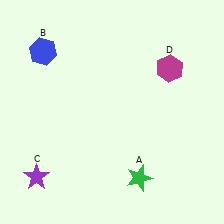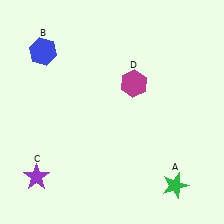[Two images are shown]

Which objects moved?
The objects that moved are: the green star (A), the magenta hexagon (D).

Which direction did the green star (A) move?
The green star (A) moved right.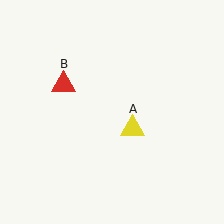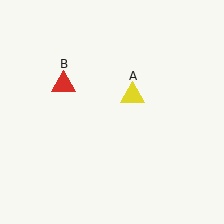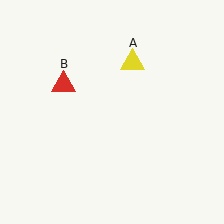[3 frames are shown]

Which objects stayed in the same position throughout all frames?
Red triangle (object B) remained stationary.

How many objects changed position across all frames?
1 object changed position: yellow triangle (object A).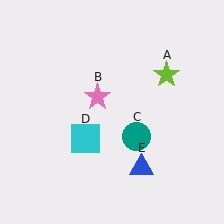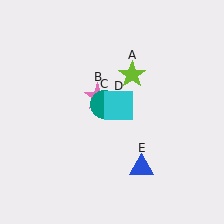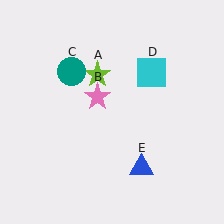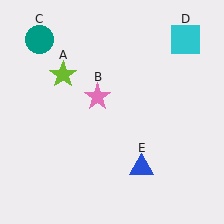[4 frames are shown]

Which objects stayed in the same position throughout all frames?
Pink star (object B) and blue triangle (object E) remained stationary.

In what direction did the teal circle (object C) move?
The teal circle (object C) moved up and to the left.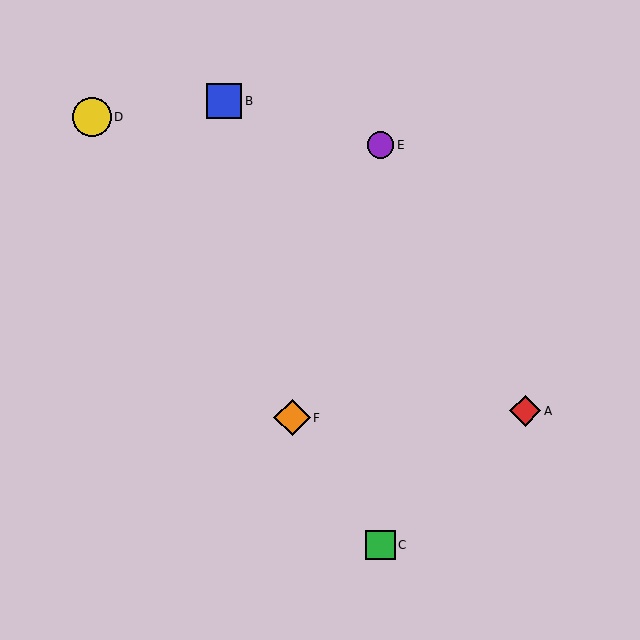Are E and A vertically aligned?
No, E is at x≈380 and A is at x≈525.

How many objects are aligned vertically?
2 objects (C, E) are aligned vertically.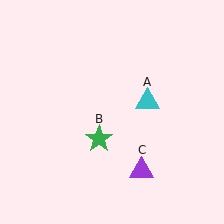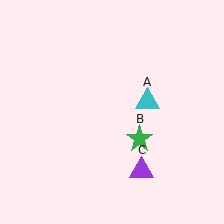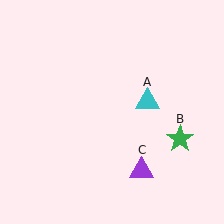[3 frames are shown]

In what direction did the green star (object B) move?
The green star (object B) moved right.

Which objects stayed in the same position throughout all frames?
Cyan triangle (object A) and purple triangle (object C) remained stationary.